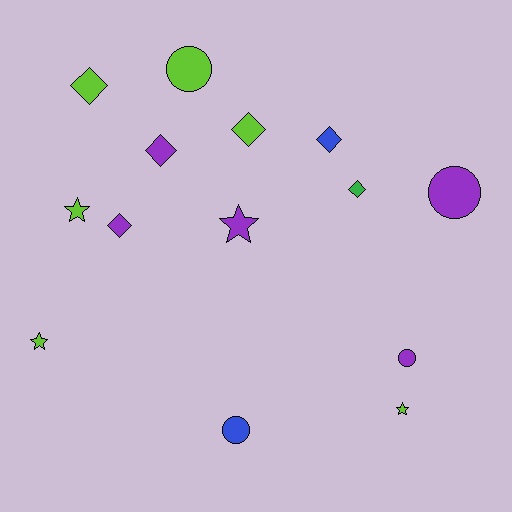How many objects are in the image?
There are 14 objects.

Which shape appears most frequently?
Diamond, with 6 objects.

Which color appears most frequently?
Lime, with 6 objects.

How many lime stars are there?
There are 3 lime stars.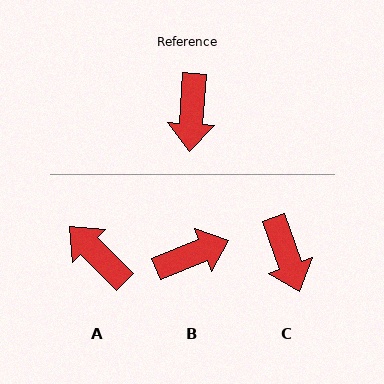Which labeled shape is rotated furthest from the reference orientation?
A, about 131 degrees away.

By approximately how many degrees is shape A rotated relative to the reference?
Approximately 131 degrees clockwise.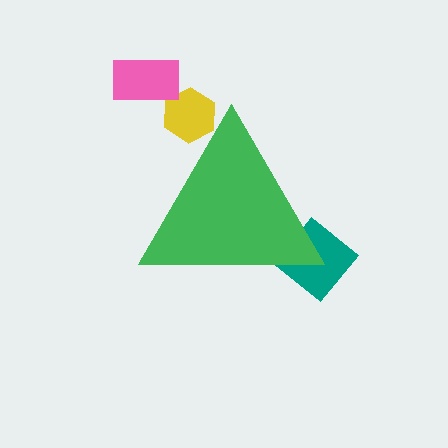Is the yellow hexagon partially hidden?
Yes, the yellow hexagon is partially hidden behind the green triangle.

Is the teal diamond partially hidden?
Yes, the teal diamond is partially hidden behind the green triangle.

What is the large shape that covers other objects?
A green triangle.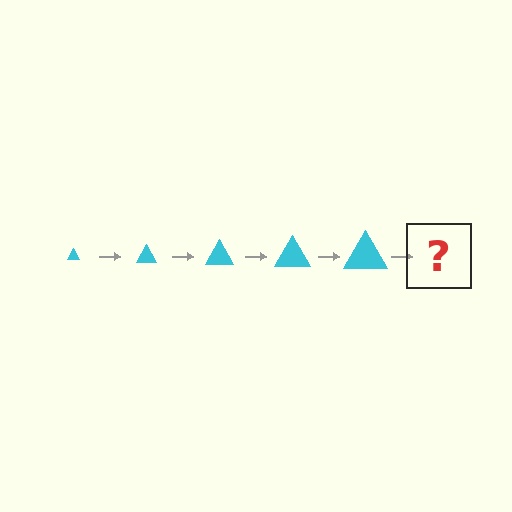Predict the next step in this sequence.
The next step is a cyan triangle, larger than the previous one.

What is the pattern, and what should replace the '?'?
The pattern is that the triangle gets progressively larger each step. The '?' should be a cyan triangle, larger than the previous one.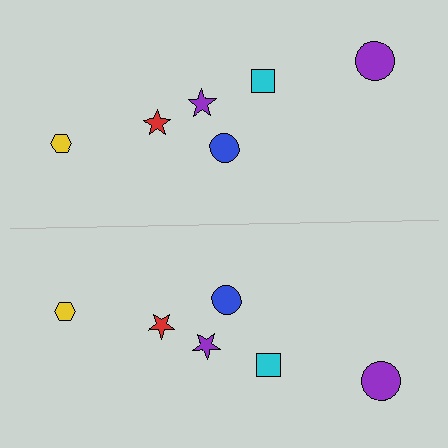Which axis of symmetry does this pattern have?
The pattern has a horizontal axis of symmetry running through the center of the image.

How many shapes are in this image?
There are 12 shapes in this image.